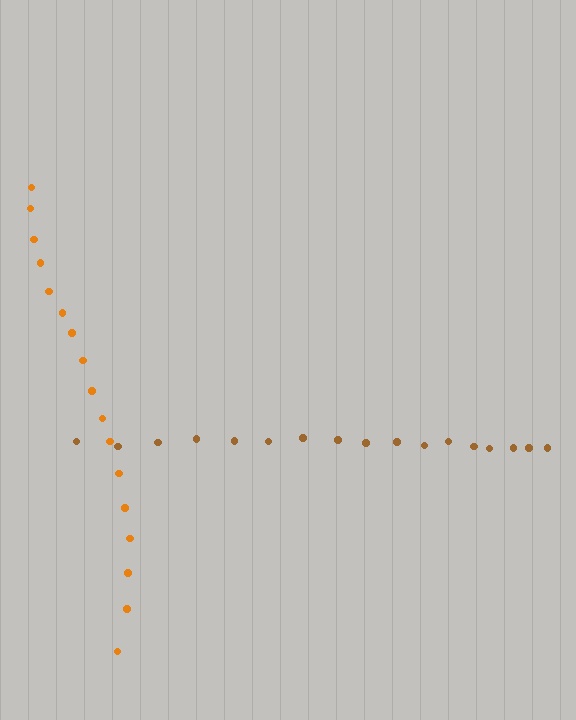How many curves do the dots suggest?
There are 2 distinct paths.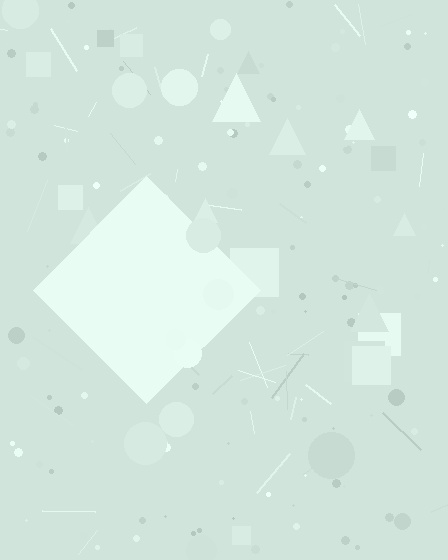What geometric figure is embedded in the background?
A diamond is embedded in the background.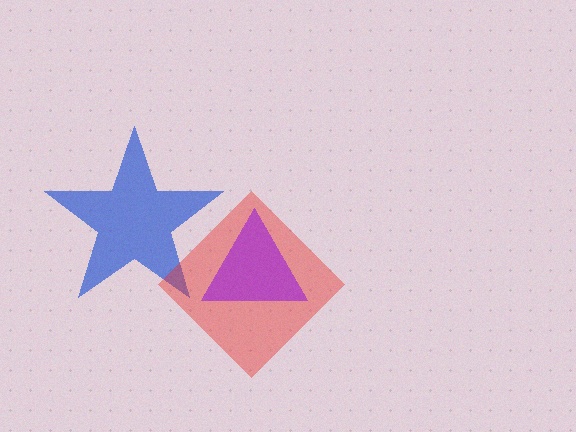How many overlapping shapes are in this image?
There are 3 overlapping shapes in the image.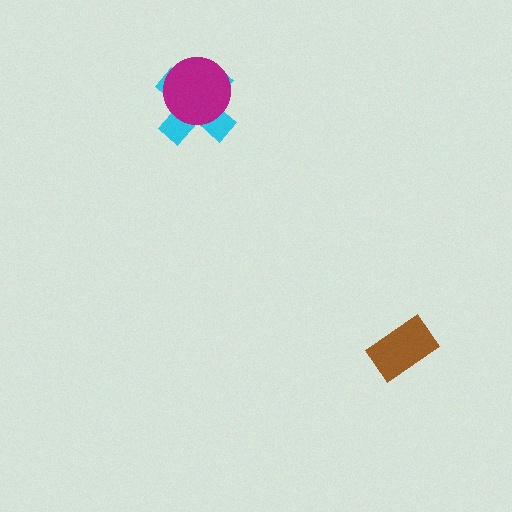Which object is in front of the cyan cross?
The magenta circle is in front of the cyan cross.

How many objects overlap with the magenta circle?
1 object overlaps with the magenta circle.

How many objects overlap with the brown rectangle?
0 objects overlap with the brown rectangle.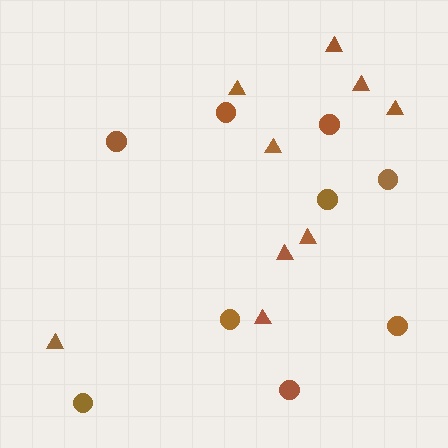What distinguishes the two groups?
There are 2 groups: one group of triangles (9) and one group of circles (9).